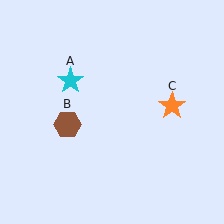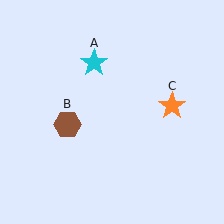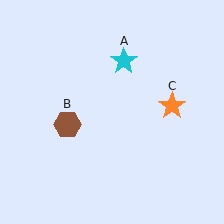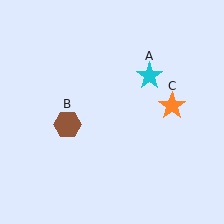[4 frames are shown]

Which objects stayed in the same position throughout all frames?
Brown hexagon (object B) and orange star (object C) remained stationary.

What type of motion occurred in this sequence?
The cyan star (object A) rotated clockwise around the center of the scene.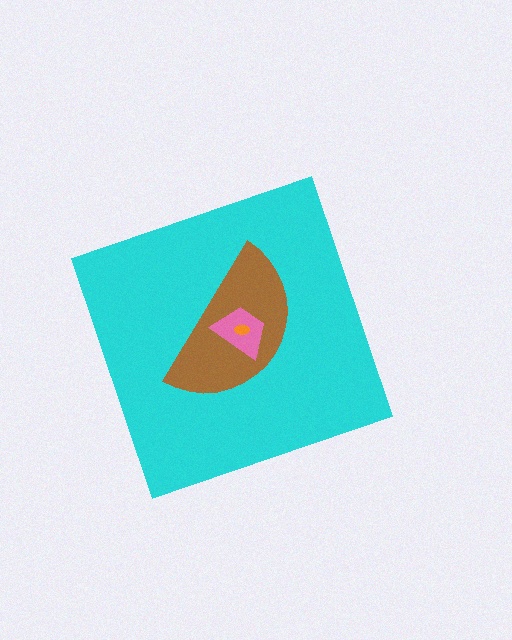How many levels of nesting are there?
4.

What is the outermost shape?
The cyan diamond.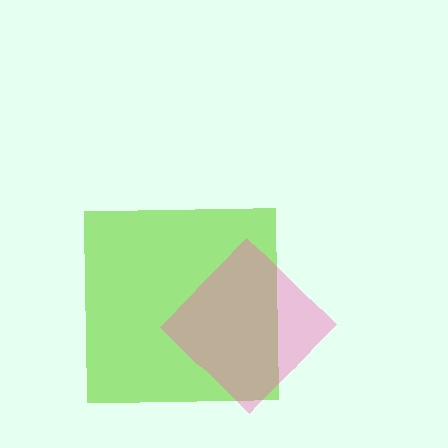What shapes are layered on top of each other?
The layered shapes are: a lime square, a pink diamond.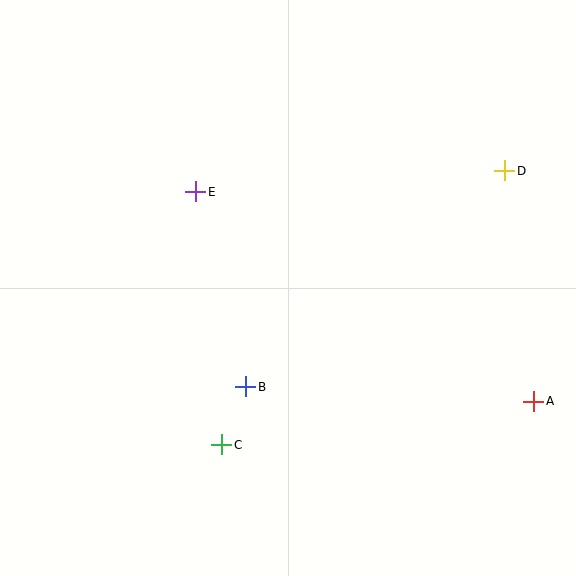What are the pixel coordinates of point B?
Point B is at (246, 387).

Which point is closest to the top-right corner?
Point D is closest to the top-right corner.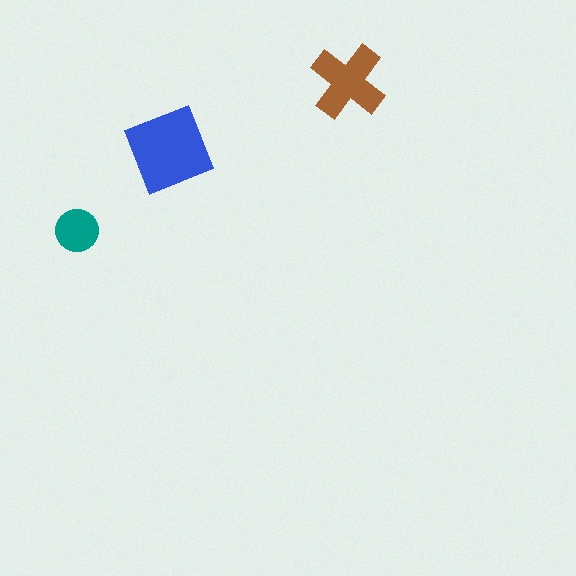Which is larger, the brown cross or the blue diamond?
The blue diamond.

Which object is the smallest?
The teal circle.